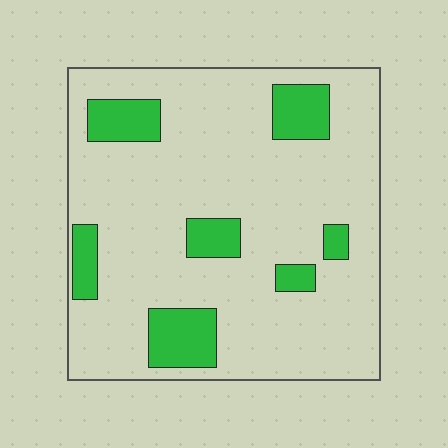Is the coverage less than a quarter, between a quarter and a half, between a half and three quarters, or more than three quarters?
Less than a quarter.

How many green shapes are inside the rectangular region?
7.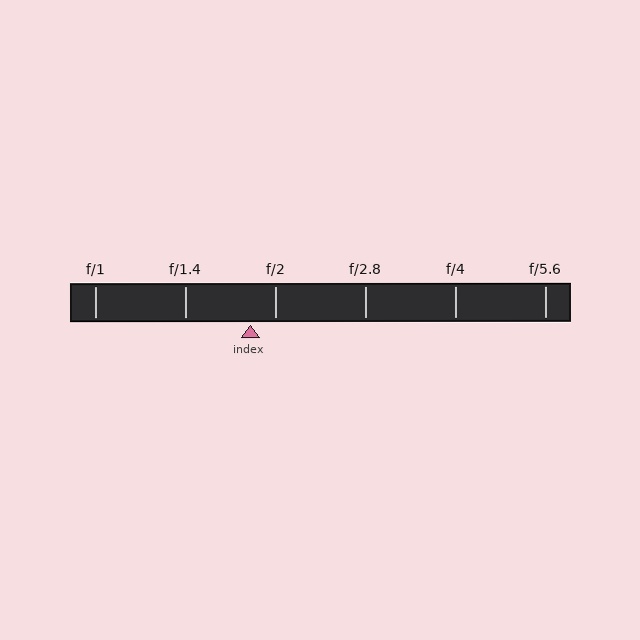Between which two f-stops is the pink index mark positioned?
The index mark is between f/1.4 and f/2.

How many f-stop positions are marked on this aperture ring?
There are 6 f-stop positions marked.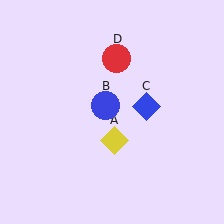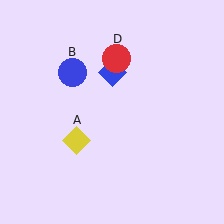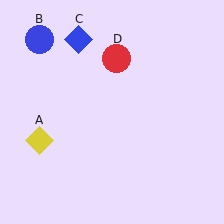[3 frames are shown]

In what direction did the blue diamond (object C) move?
The blue diamond (object C) moved up and to the left.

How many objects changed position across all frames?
3 objects changed position: yellow diamond (object A), blue circle (object B), blue diamond (object C).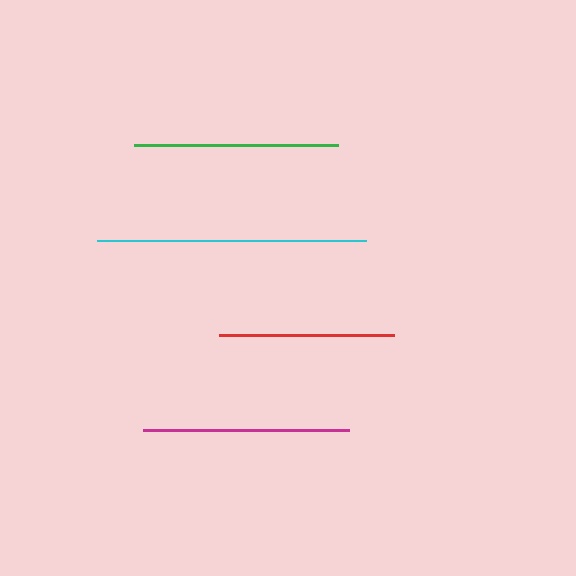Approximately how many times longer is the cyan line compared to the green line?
The cyan line is approximately 1.3 times the length of the green line.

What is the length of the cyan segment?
The cyan segment is approximately 268 pixels long.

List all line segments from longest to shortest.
From longest to shortest: cyan, magenta, green, red.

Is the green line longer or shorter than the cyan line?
The cyan line is longer than the green line.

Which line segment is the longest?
The cyan line is the longest at approximately 268 pixels.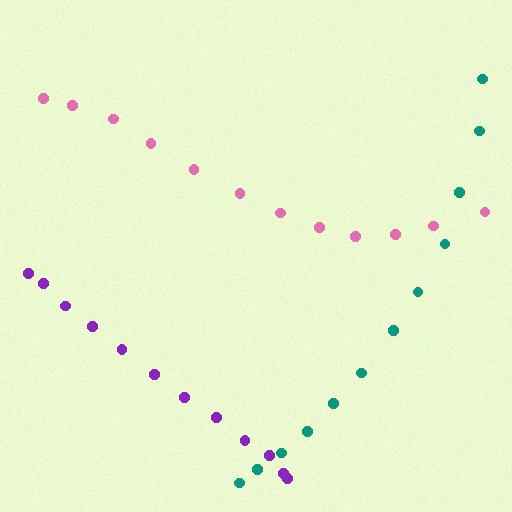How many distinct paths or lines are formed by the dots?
There are 3 distinct paths.